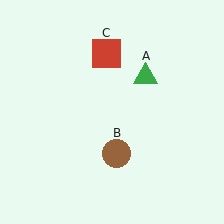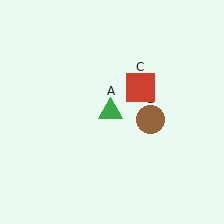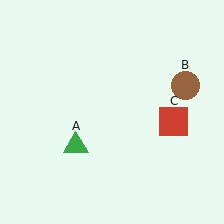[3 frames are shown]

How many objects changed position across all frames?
3 objects changed position: green triangle (object A), brown circle (object B), red square (object C).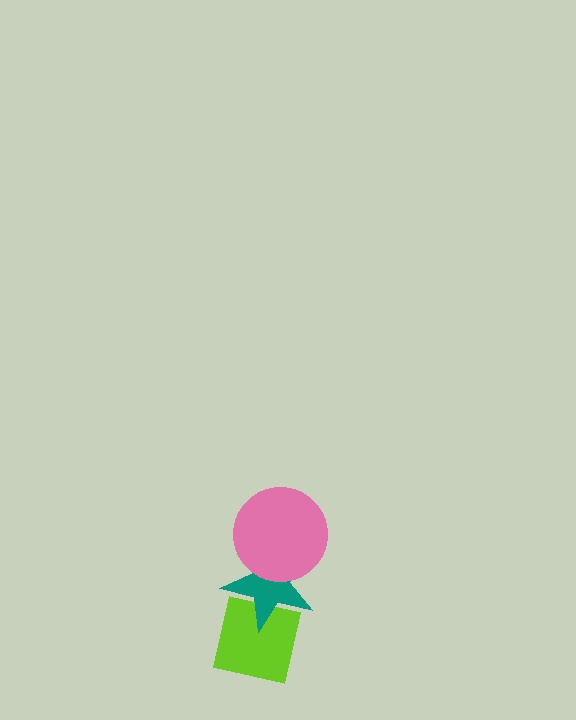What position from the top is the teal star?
The teal star is 2nd from the top.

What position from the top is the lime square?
The lime square is 3rd from the top.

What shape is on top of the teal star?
The pink circle is on top of the teal star.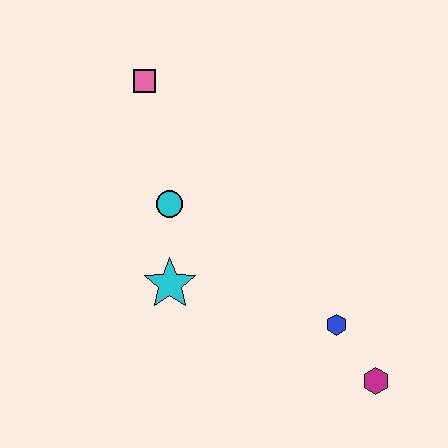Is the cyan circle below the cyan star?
No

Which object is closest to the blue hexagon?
The magenta hexagon is closest to the blue hexagon.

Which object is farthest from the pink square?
The magenta hexagon is farthest from the pink square.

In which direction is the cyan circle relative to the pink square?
The cyan circle is below the pink square.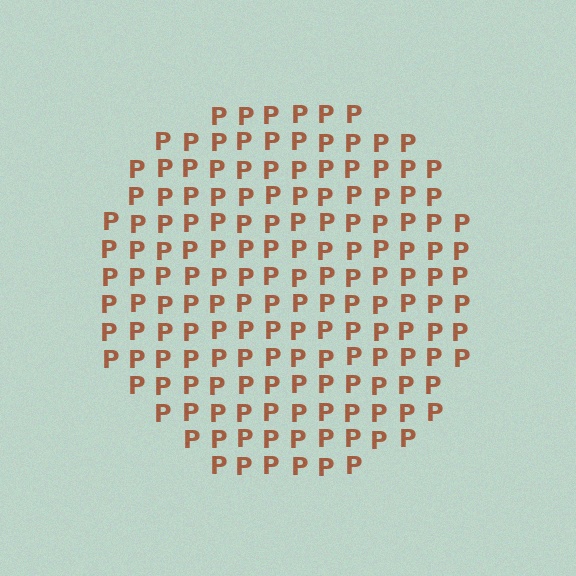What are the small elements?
The small elements are letter P's.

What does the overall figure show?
The overall figure shows a circle.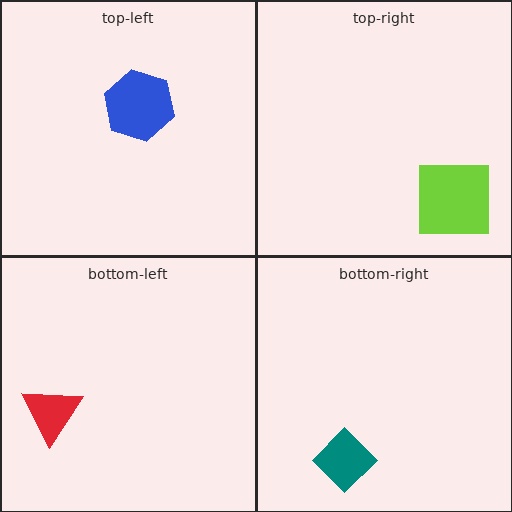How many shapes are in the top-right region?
1.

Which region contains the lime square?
The top-right region.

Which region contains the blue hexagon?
The top-left region.